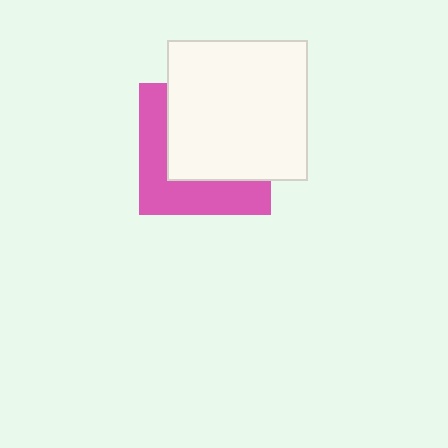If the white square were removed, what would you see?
You would see the complete pink square.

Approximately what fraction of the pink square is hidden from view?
Roughly 58% of the pink square is hidden behind the white square.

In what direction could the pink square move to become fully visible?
The pink square could move toward the lower-left. That would shift it out from behind the white square entirely.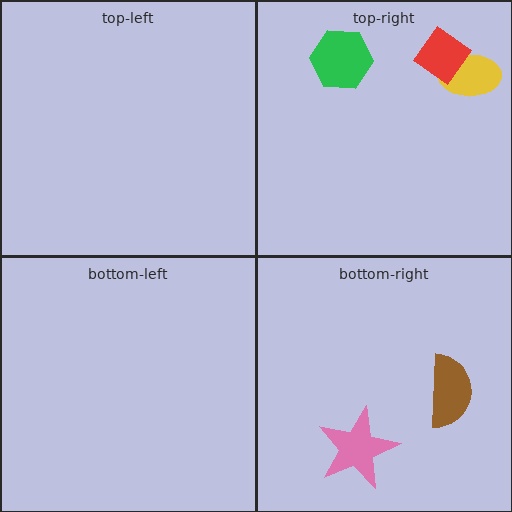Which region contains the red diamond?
The top-right region.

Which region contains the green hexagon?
The top-right region.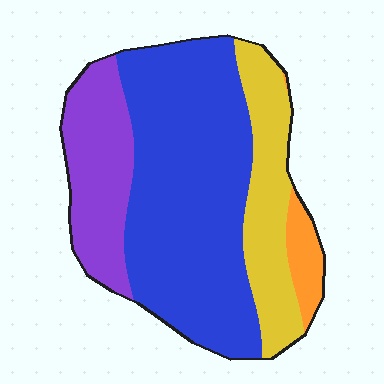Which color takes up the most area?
Blue, at roughly 55%.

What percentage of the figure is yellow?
Yellow covers 20% of the figure.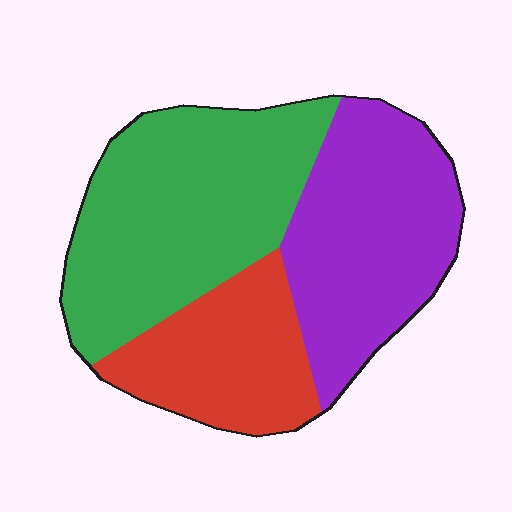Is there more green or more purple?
Green.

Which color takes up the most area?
Green, at roughly 40%.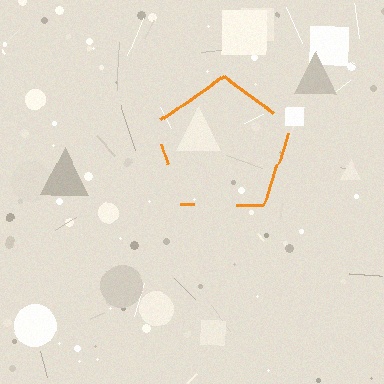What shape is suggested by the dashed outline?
The dashed outline suggests a pentagon.